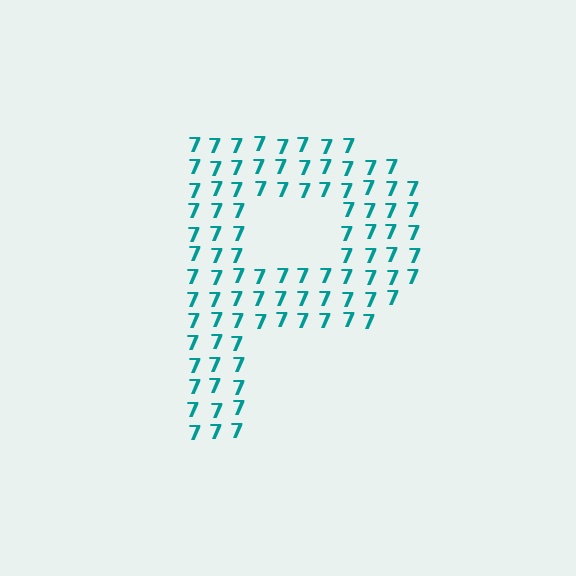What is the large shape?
The large shape is the letter P.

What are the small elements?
The small elements are digit 7's.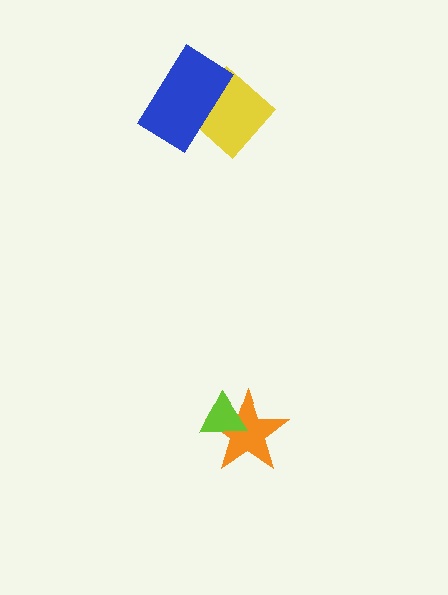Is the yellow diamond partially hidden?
Yes, it is partially covered by another shape.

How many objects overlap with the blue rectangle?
1 object overlaps with the blue rectangle.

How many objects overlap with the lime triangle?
1 object overlaps with the lime triangle.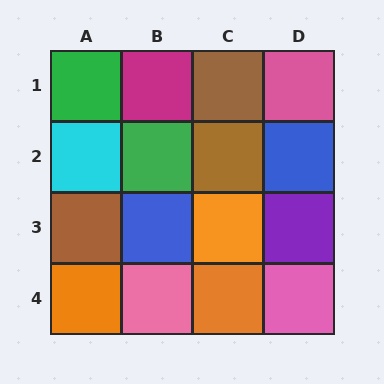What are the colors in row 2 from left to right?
Cyan, green, brown, blue.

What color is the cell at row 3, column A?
Brown.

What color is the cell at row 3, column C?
Orange.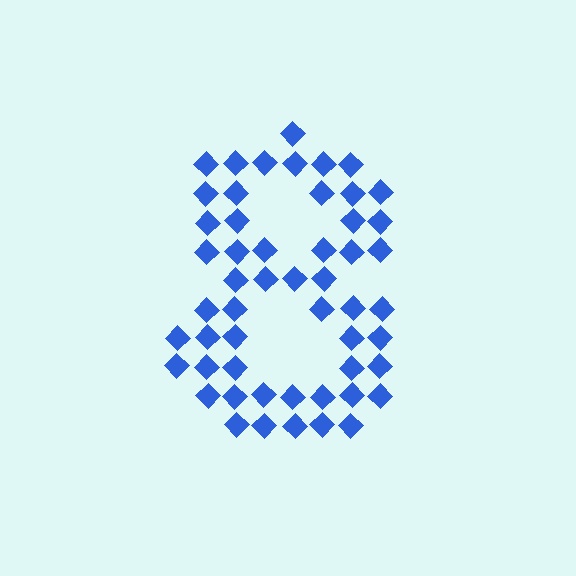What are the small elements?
The small elements are diamonds.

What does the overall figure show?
The overall figure shows the digit 8.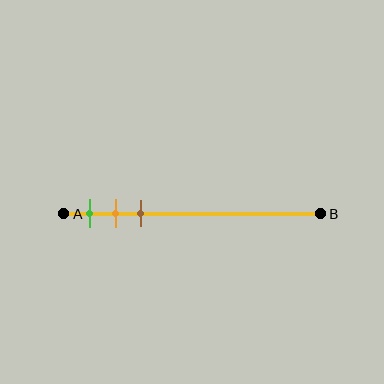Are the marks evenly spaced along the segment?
Yes, the marks are approximately evenly spaced.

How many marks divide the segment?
There are 3 marks dividing the segment.